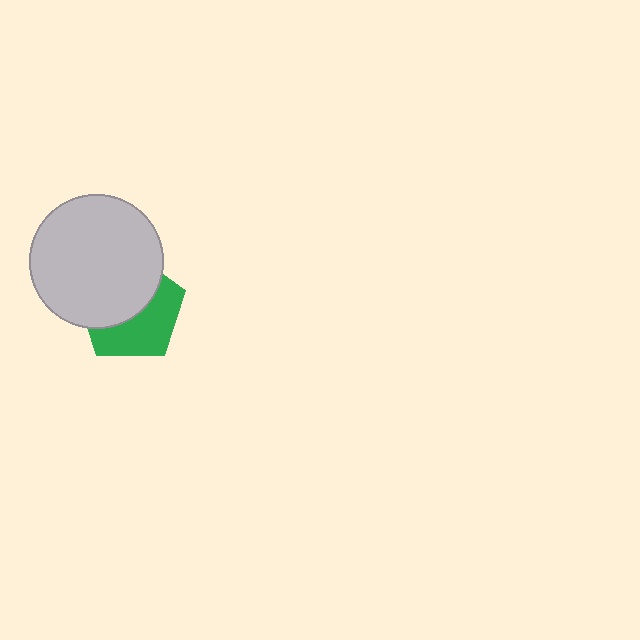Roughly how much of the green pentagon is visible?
About half of it is visible (roughly 47%).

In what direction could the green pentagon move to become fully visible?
The green pentagon could move toward the lower-right. That would shift it out from behind the light gray circle entirely.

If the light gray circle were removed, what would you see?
You would see the complete green pentagon.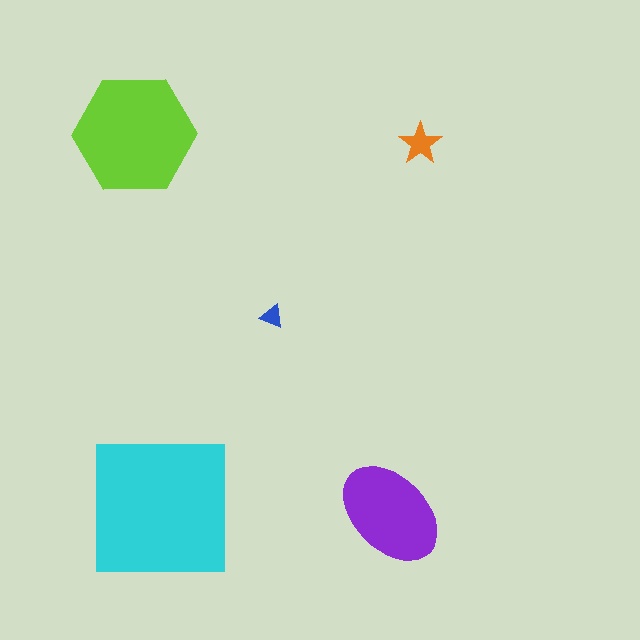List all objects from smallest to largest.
The blue triangle, the orange star, the purple ellipse, the lime hexagon, the cyan square.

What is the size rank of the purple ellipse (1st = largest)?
3rd.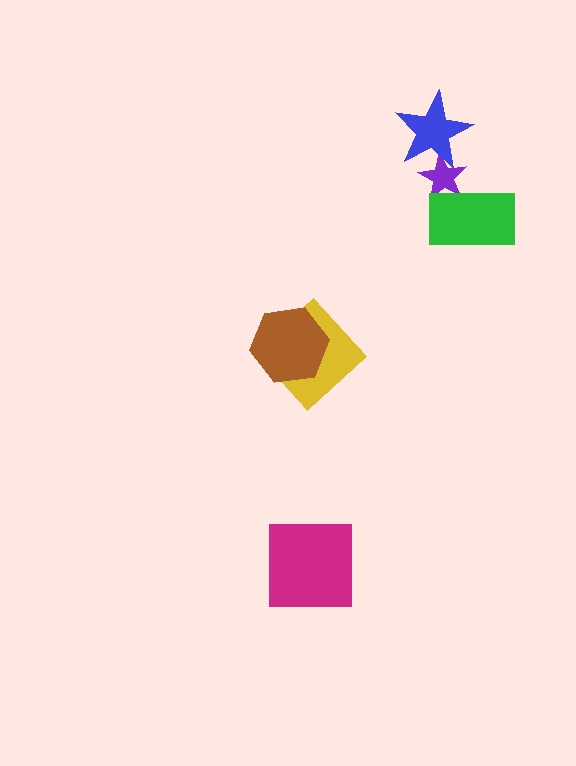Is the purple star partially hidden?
Yes, it is partially covered by another shape.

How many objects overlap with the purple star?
2 objects overlap with the purple star.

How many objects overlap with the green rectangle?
1 object overlaps with the green rectangle.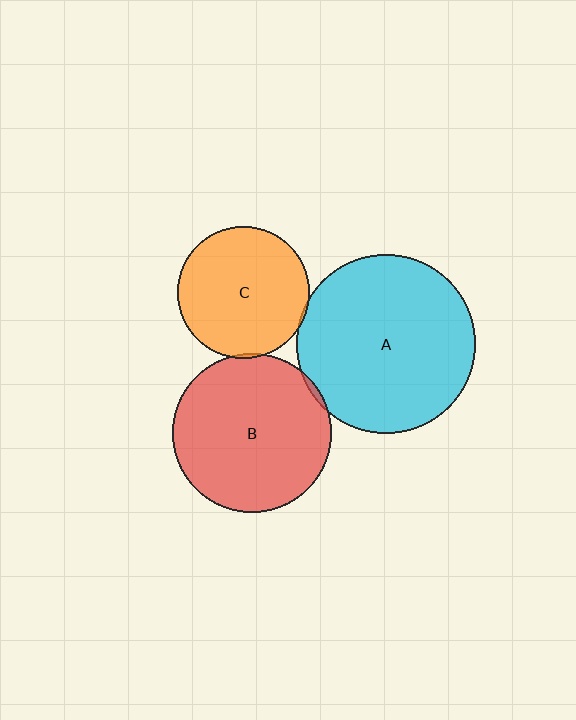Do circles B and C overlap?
Yes.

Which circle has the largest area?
Circle A (cyan).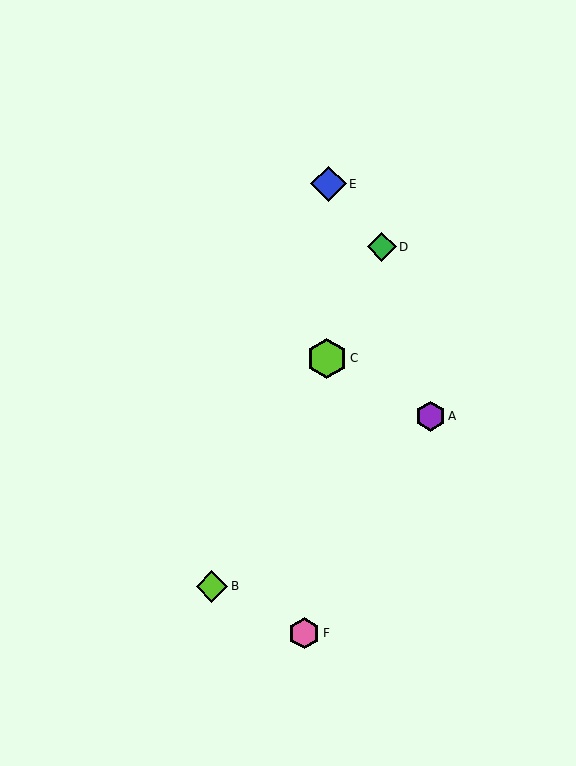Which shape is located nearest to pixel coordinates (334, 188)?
The blue diamond (labeled E) at (328, 184) is nearest to that location.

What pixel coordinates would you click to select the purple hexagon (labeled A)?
Click at (430, 416) to select the purple hexagon A.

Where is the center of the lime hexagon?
The center of the lime hexagon is at (327, 358).